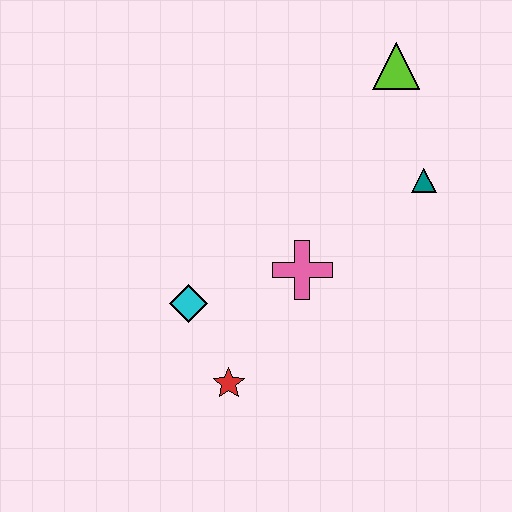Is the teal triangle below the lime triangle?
Yes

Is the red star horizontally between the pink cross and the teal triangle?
No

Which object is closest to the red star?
The cyan diamond is closest to the red star.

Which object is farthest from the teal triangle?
The red star is farthest from the teal triangle.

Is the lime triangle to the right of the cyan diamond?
Yes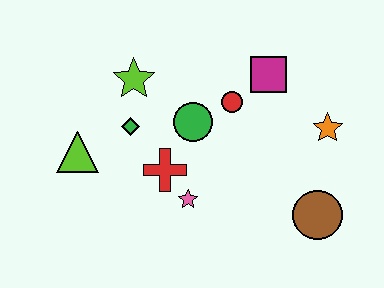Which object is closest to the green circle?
The red circle is closest to the green circle.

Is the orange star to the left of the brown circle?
No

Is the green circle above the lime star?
No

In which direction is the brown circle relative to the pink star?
The brown circle is to the right of the pink star.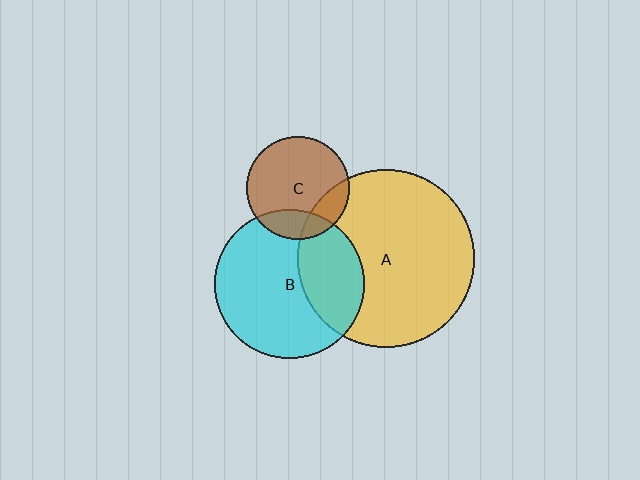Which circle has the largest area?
Circle A (yellow).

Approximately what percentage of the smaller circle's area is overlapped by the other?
Approximately 20%.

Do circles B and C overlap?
Yes.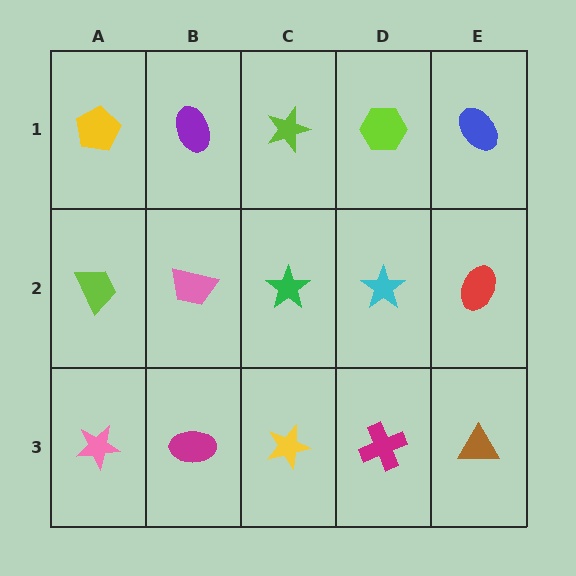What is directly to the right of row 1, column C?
A lime hexagon.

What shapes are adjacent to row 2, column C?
A lime star (row 1, column C), a yellow star (row 3, column C), a pink trapezoid (row 2, column B), a cyan star (row 2, column D).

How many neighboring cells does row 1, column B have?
3.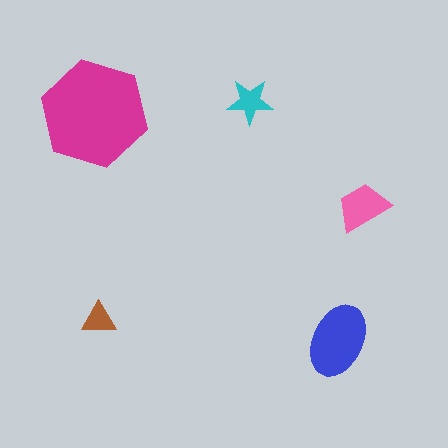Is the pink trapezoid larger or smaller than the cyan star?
Larger.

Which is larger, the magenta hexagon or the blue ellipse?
The magenta hexagon.